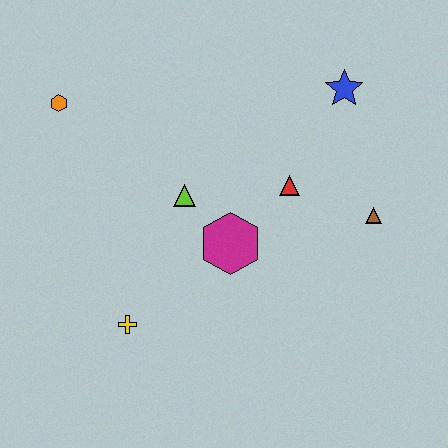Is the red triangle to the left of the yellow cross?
No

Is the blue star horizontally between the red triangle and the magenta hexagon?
No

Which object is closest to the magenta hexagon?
The lime triangle is closest to the magenta hexagon.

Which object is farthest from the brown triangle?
The orange hexagon is farthest from the brown triangle.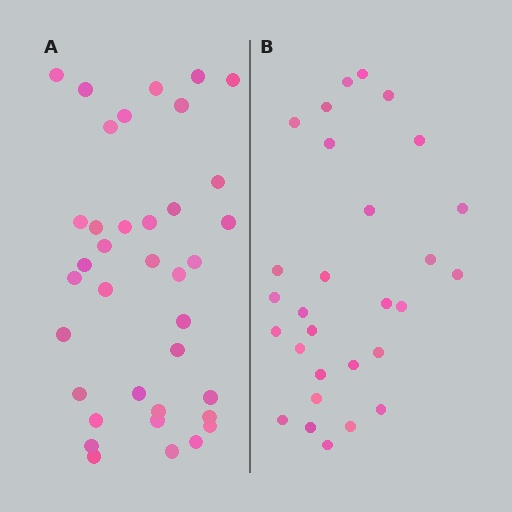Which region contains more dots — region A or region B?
Region A (the left region) has more dots.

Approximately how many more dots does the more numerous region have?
Region A has roughly 8 or so more dots than region B.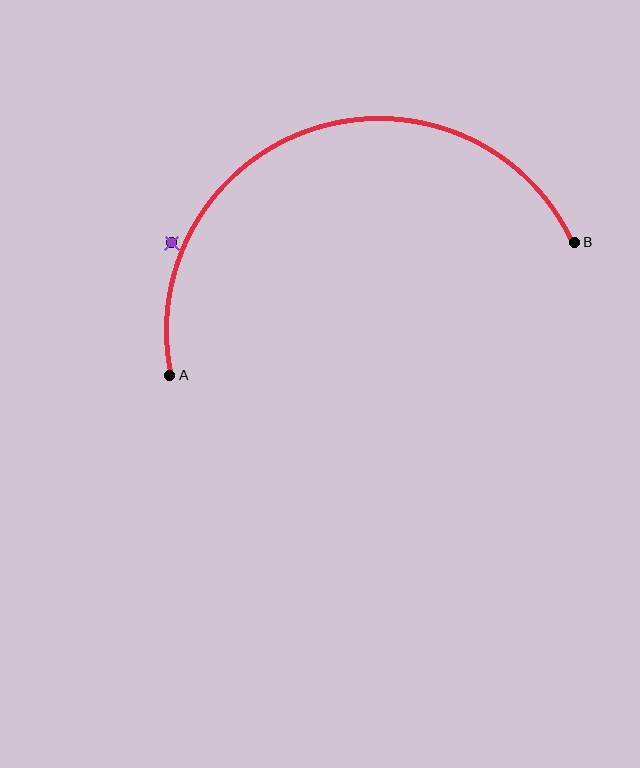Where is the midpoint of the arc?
The arc midpoint is the point on the curve farthest from the straight line joining A and B. It sits above that line.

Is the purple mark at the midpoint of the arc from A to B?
No — the purple mark does not lie on the arc at all. It sits slightly outside the curve.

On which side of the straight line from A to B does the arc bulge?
The arc bulges above the straight line connecting A and B.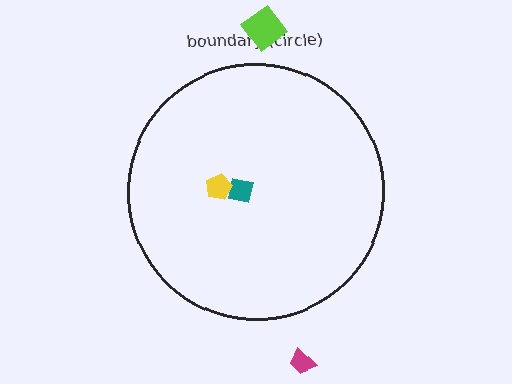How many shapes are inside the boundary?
2 inside, 2 outside.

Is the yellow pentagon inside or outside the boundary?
Inside.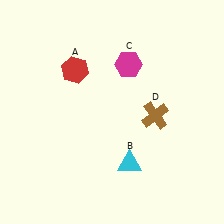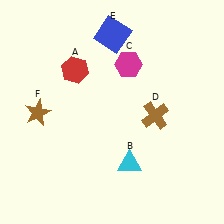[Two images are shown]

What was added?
A blue square (E), a brown star (F) were added in Image 2.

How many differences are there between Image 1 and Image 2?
There are 2 differences between the two images.